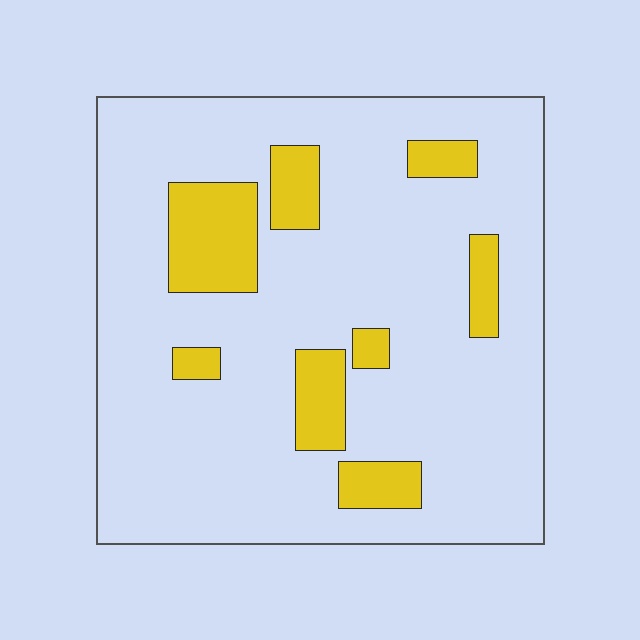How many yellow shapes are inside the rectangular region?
8.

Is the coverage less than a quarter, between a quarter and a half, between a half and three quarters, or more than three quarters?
Less than a quarter.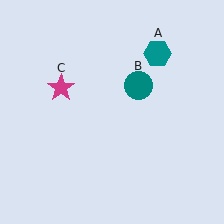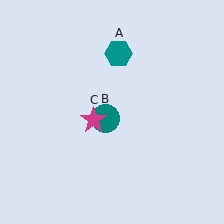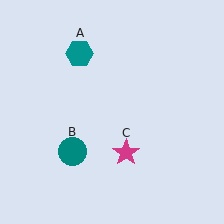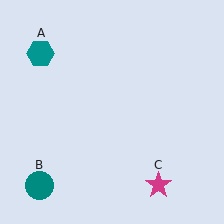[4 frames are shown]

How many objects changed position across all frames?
3 objects changed position: teal hexagon (object A), teal circle (object B), magenta star (object C).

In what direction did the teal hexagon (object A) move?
The teal hexagon (object A) moved left.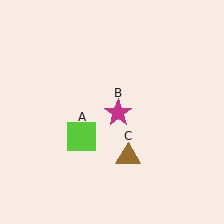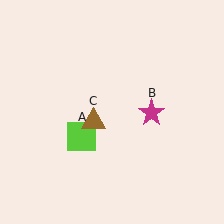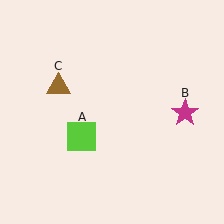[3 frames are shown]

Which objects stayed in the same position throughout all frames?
Lime square (object A) remained stationary.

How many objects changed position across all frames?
2 objects changed position: magenta star (object B), brown triangle (object C).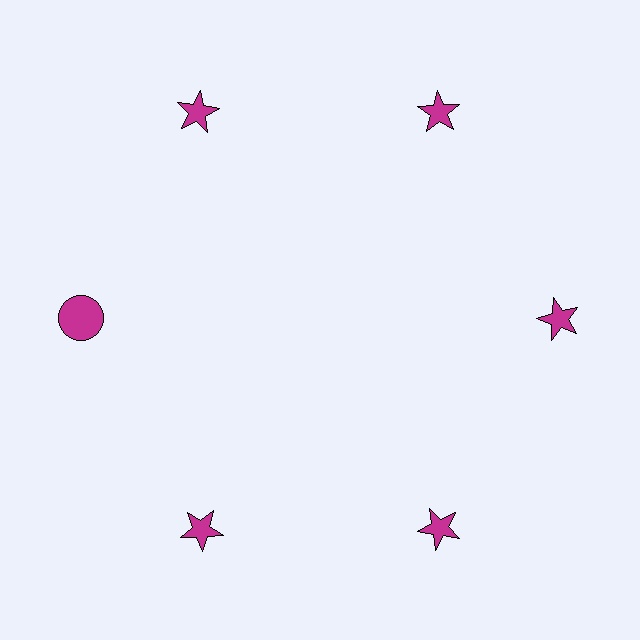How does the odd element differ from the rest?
It has a different shape: circle instead of star.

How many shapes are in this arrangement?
There are 6 shapes arranged in a ring pattern.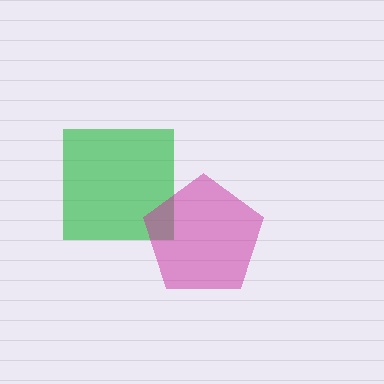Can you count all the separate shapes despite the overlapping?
Yes, there are 2 separate shapes.